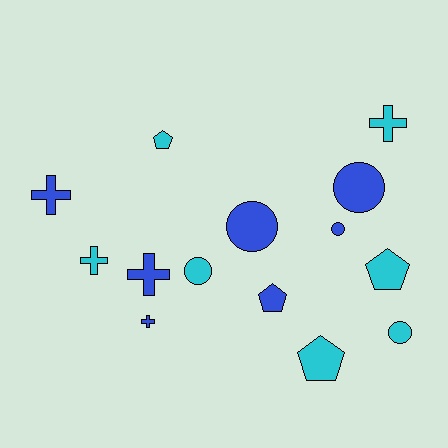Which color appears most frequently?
Blue, with 7 objects.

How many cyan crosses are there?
There are 2 cyan crosses.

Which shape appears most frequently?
Cross, with 5 objects.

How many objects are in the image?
There are 14 objects.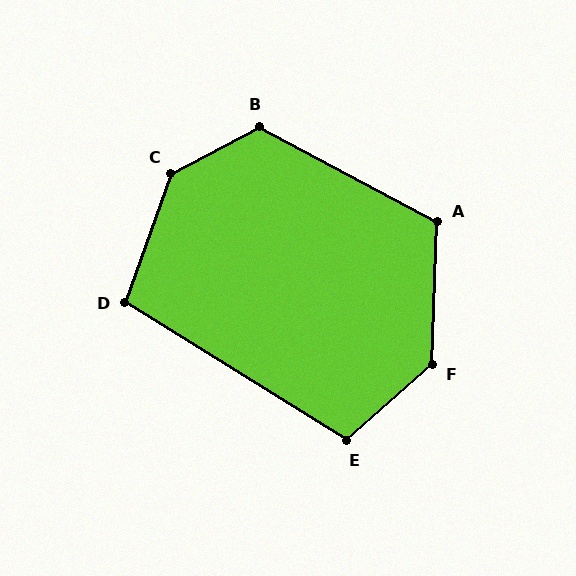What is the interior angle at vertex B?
Approximately 124 degrees (obtuse).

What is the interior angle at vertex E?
Approximately 107 degrees (obtuse).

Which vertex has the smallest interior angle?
D, at approximately 102 degrees.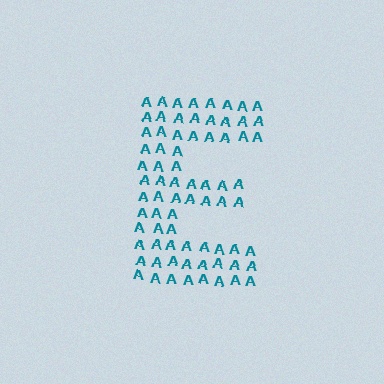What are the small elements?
The small elements are letter A's.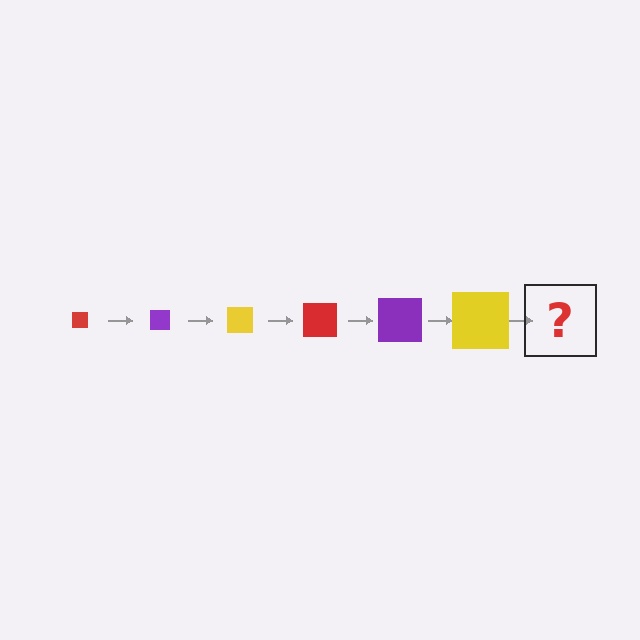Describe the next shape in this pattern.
It should be a red square, larger than the previous one.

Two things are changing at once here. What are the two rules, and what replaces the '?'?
The two rules are that the square grows larger each step and the color cycles through red, purple, and yellow. The '?' should be a red square, larger than the previous one.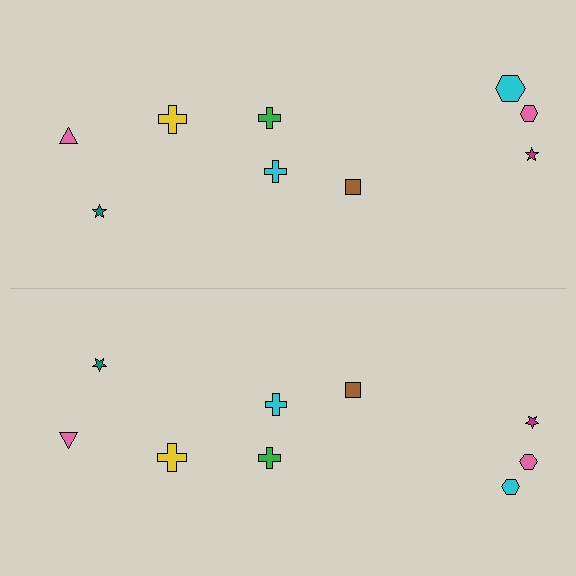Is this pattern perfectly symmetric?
No, the pattern is not perfectly symmetric. The cyan hexagon on the bottom side has a different size than its mirror counterpart.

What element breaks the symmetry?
The cyan hexagon on the bottom side has a different size than its mirror counterpart.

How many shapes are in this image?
There are 18 shapes in this image.